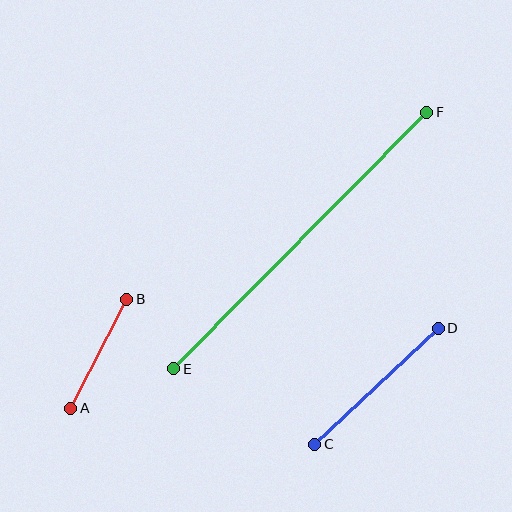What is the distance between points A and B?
The distance is approximately 123 pixels.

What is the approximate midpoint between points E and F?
The midpoint is at approximately (300, 240) pixels.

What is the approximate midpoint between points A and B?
The midpoint is at approximately (99, 354) pixels.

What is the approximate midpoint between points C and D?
The midpoint is at approximately (377, 386) pixels.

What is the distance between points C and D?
The distance is approximately 169 pixels.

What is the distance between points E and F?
The distance is approximately 360 pixels.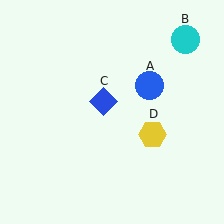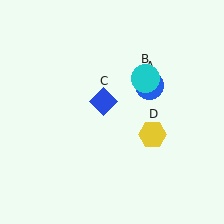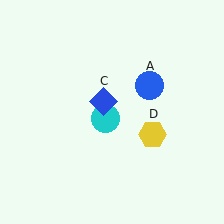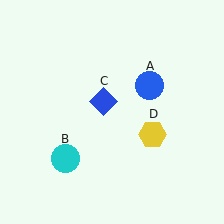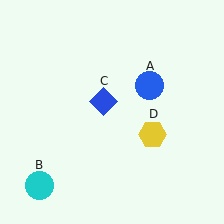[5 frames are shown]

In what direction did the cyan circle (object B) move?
The cyan circle (object B) moved down and to the left.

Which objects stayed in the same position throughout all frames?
Blue circle (object A) and blue diamond (object C) and yellow hexagon (object D) remained stationary.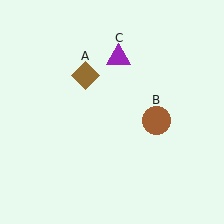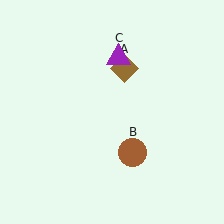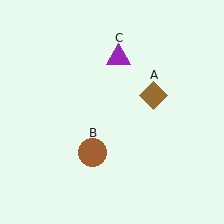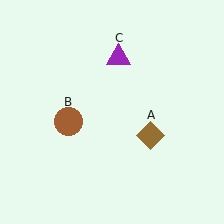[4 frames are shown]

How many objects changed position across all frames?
2 objects changed position: brown diamond (object A), brown circle (object B).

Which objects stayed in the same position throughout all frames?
Purple triangle (object C) remained stationary.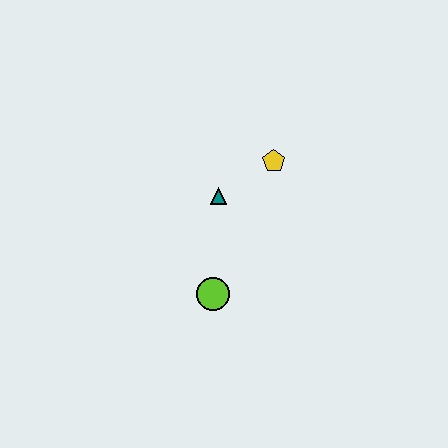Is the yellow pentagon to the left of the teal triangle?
No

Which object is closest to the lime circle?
The teal triangle is closest to the lime circle.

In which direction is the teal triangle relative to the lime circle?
The teal triangle is above the lime circle.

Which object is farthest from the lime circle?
The yellow pentagon is farthest from the lime circle.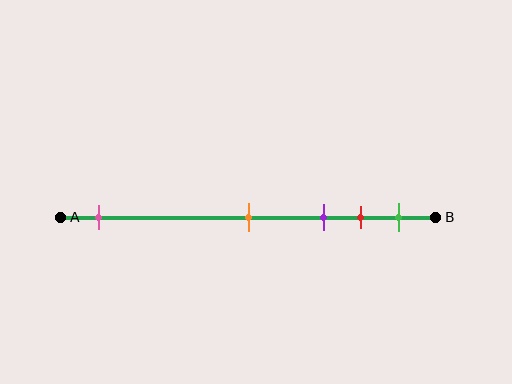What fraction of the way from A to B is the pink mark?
The pink mark is approximately 10% (0.1) of the way from A to B.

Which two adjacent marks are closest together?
The red and green marks are the closest adjacent pair.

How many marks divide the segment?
There are 5 marks dividing the segment.